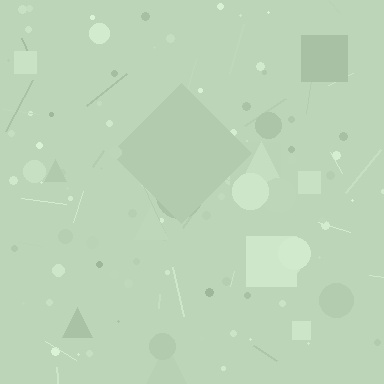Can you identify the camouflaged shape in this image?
The camouflaged shape is a diamond.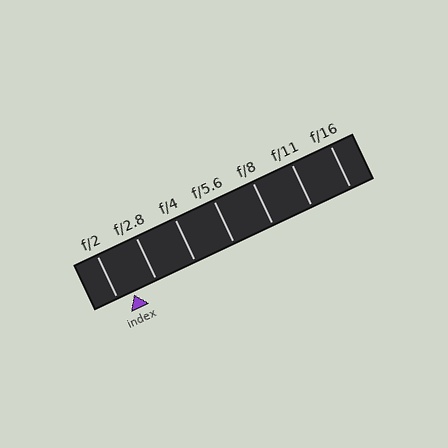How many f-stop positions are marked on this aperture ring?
There are 7 f-stop positions marked.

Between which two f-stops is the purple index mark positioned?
The index mark is between f/2 and f/2.8.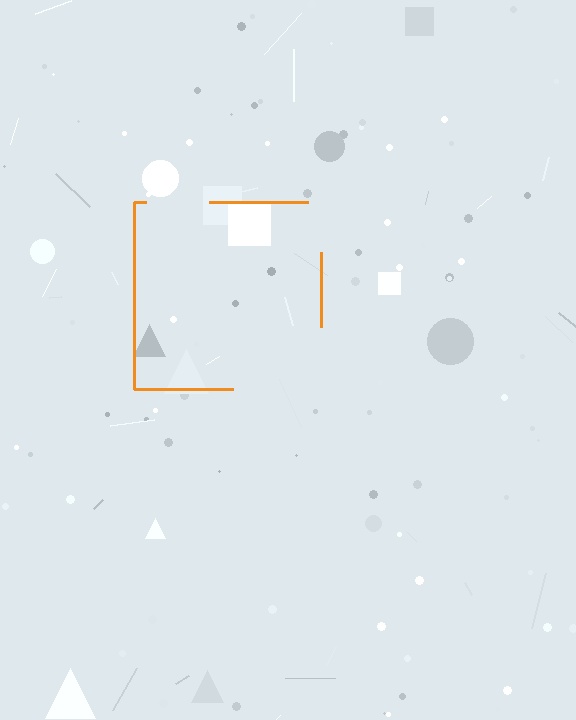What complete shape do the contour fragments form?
The contour fragments form a square.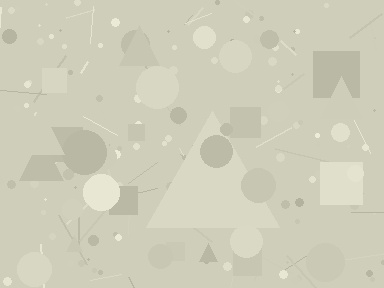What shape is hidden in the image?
A triangle is hidden in the image.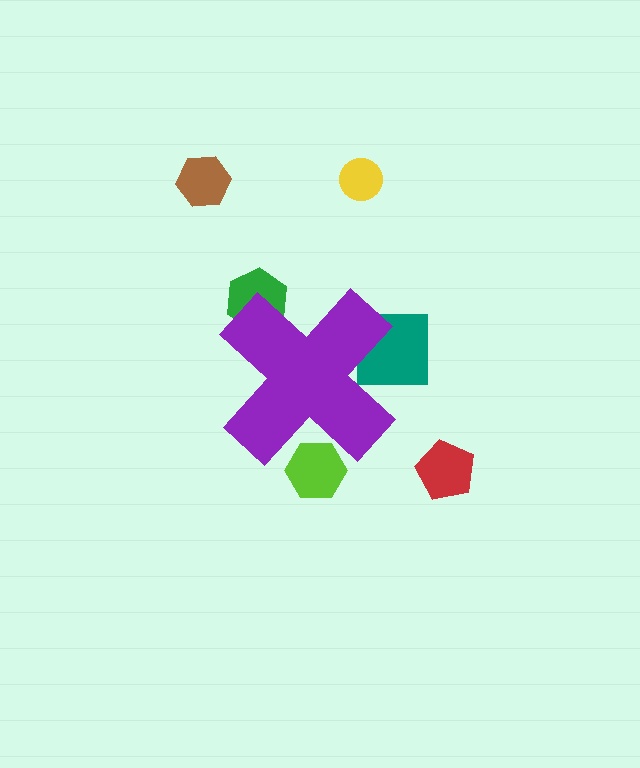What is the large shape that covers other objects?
A purple cross.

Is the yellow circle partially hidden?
No, the yellow circle is fully visible.